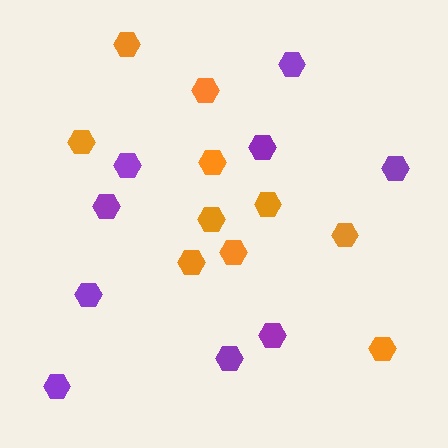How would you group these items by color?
There are 2 groups: one group of purple hexagons (9) and one group of orange hexagons (10).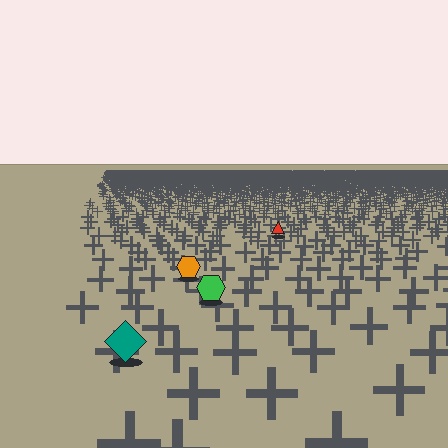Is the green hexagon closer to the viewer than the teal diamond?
No. The teal diamond is closer — you can tell from the texture gradient: the ground texture is coarser near it.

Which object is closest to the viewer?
The teal diamond is closest. The texture marks near it are larger and more spread out.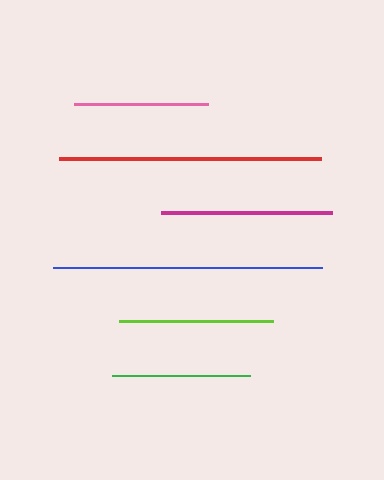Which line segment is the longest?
The blue line is the longest at approximately 269 pixels.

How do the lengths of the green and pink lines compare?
The green and pink lines are approximately the same length.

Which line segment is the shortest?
The pink line is the shortest at approximately 134 pixels.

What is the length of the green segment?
The green segment is approximately 137 pixels long.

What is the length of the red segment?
The red segment is approximately 262 pixels long.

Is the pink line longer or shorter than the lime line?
The lime line is longer than the pink line.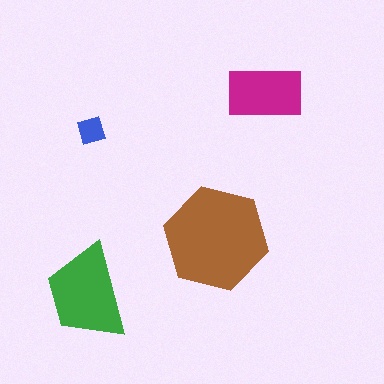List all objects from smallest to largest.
The blue diamond, the magenta rectangle, the green trapezoid, the brown hexagon.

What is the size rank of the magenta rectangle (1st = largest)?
3rd.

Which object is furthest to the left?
The green trapezoid is leftmost.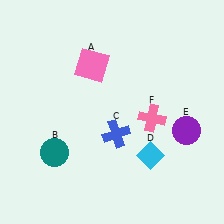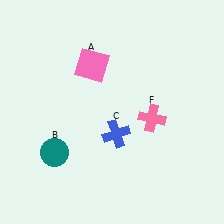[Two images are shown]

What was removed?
The purple circle (E), the cyan diamond (D) were removed in Image 2.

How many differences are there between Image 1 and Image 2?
There are 2 differences between the two images.